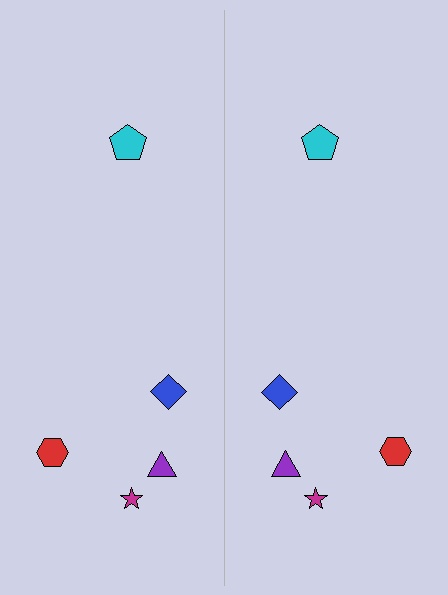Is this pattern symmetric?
Yes, this pattern has bilateral (reflection) symmetry.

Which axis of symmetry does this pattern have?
The pattern has a vertical axis of symmetry running through the center of the image.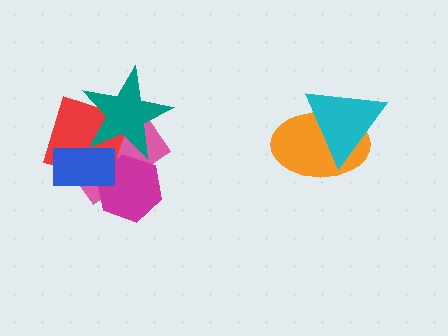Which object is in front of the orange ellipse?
The cyan triangle is in front of the orange ellipse.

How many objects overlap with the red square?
3 objects overlap with the red square.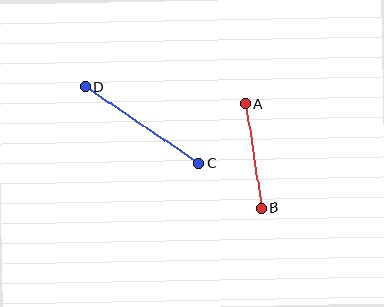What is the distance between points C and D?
The distance is approximately 137 pixels.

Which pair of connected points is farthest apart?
Points C and D are farthest apart.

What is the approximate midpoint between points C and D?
The midpoint is at approximately (142, 125) pixels.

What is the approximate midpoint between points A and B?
The midpoint is at approximately (254, 156) pixels.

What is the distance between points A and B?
The distance is approximately 105 pixels.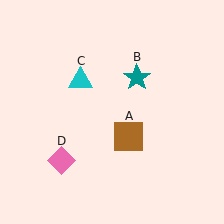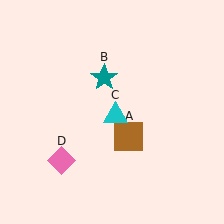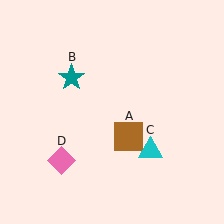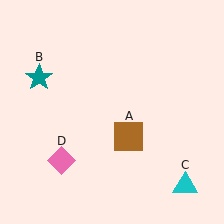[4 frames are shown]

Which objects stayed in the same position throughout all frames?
Brown square (object A) and pink diamond (object D) remained stationary.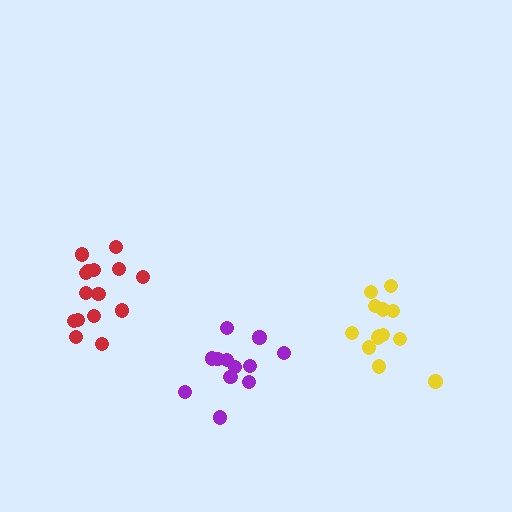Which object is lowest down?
The purple cluster is bottommost.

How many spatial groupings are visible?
There are 3 spatial groupings.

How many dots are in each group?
Group 1: 15 dots, Group 2: 13 dots, Group 3: 12 dots (40 total).